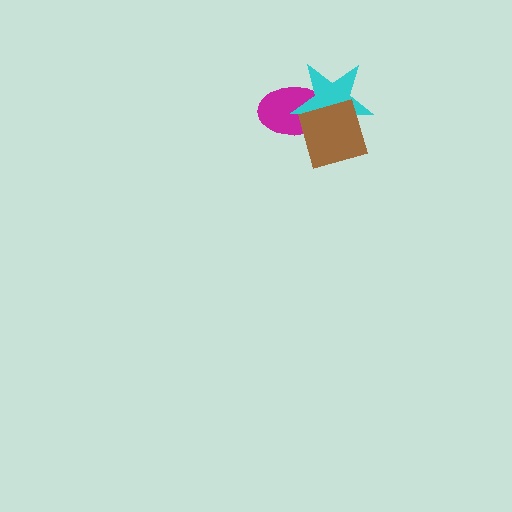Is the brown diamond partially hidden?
No, no other shape covers it.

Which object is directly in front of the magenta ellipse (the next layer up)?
The cyan star is directly in front of the magenta ellipse.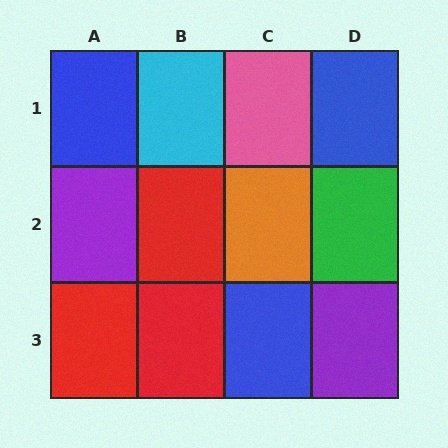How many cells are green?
1 cell is green.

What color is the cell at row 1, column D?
Blue.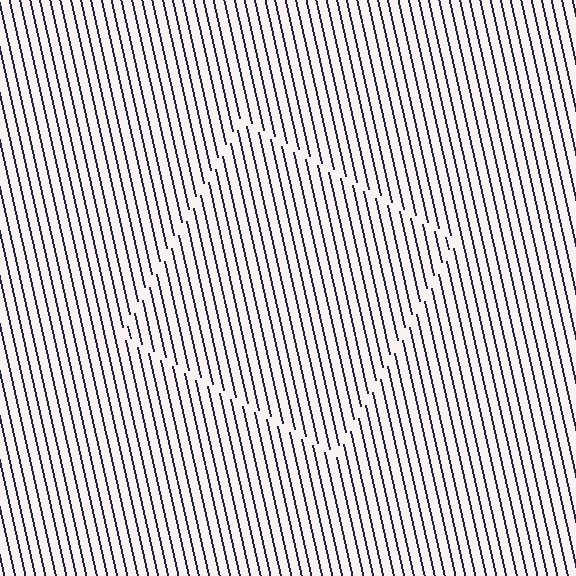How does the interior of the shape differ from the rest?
The interior of the shape contains the same grating, shifted by half a period — the contour is defined by the phase discontinuity where line-ends from the inner and outer gratings abut.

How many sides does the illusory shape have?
4 sides — the line-ends trace a square.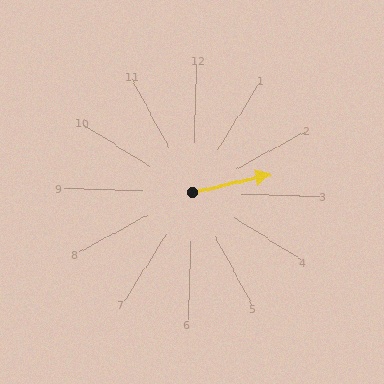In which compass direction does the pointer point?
East.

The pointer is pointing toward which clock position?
Roughly 3 o'clock.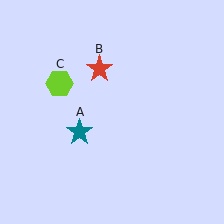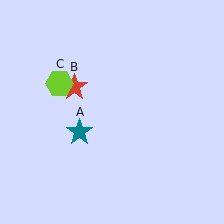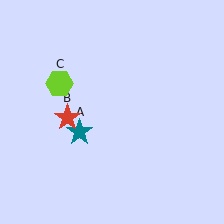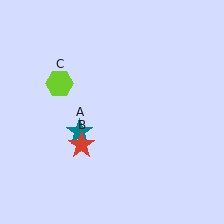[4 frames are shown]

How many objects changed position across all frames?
1 object changed position: red star (object B).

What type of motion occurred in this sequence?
The red star (object B) rotated counterclockwise around the center of the scene.